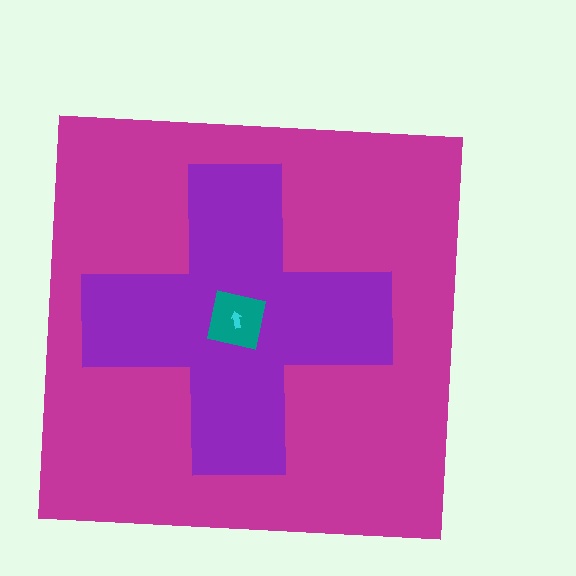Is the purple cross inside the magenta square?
Yes.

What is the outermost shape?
The magenta square.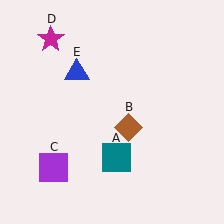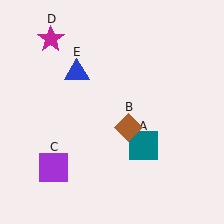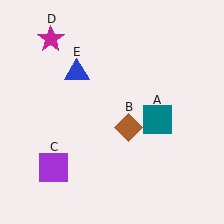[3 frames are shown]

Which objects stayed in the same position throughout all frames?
Brown diamond (object B) and purple square (object C) and magenta star (object D) and blue triangle (object E) remained stationary.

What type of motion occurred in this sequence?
The teal square (object A) rotated counterclockwise around the center of the scene.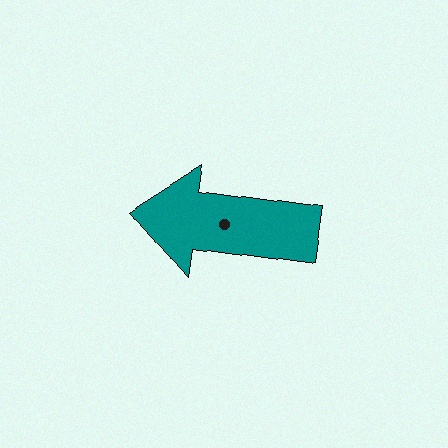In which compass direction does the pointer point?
West.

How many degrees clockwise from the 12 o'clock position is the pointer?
Approximately 278 degrees.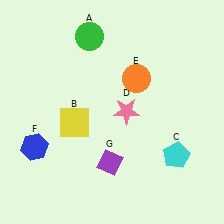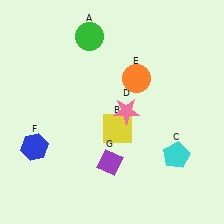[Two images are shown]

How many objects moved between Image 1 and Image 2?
1 object moved between the two images.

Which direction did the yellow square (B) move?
The yellow square (B) moved right.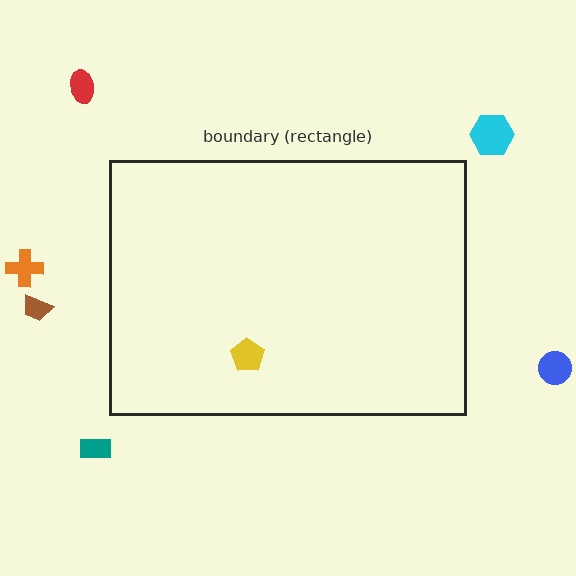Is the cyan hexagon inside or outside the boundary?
Outside.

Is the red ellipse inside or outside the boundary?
Outside.